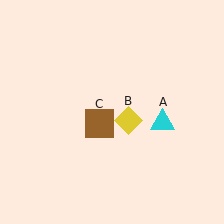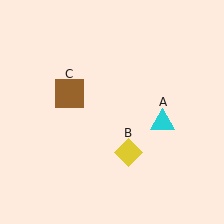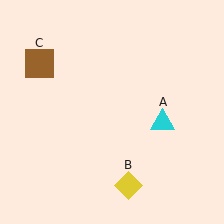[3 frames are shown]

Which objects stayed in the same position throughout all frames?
Cyan triangle (object A) remained stationary.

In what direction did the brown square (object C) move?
The brown square (object C) moved up and to the left.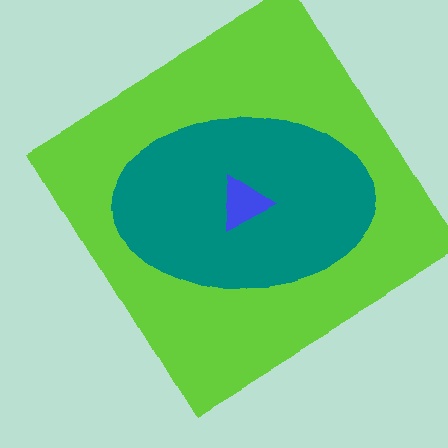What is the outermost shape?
The lime diamond.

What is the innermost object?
The blue triangle.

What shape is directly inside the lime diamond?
The teal ellipse.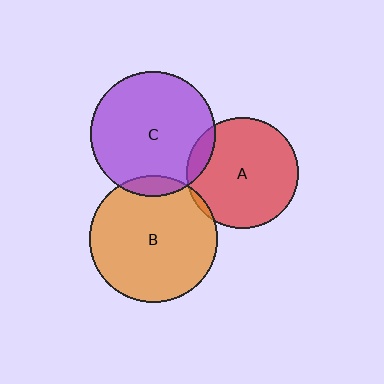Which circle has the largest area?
Circle B (orange).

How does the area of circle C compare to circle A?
Approximately 1.3 times.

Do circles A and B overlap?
Yes.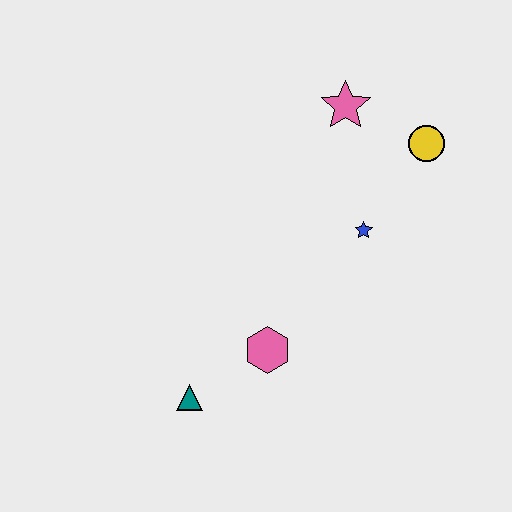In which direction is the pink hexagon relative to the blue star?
The pink hexagon is below the blue star.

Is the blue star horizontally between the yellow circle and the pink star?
Yes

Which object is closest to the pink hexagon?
The teal triangle is closest to the pink hexagon.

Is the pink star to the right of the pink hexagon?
Yes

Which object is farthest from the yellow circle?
The teal triangle is farthest from the yellow circle.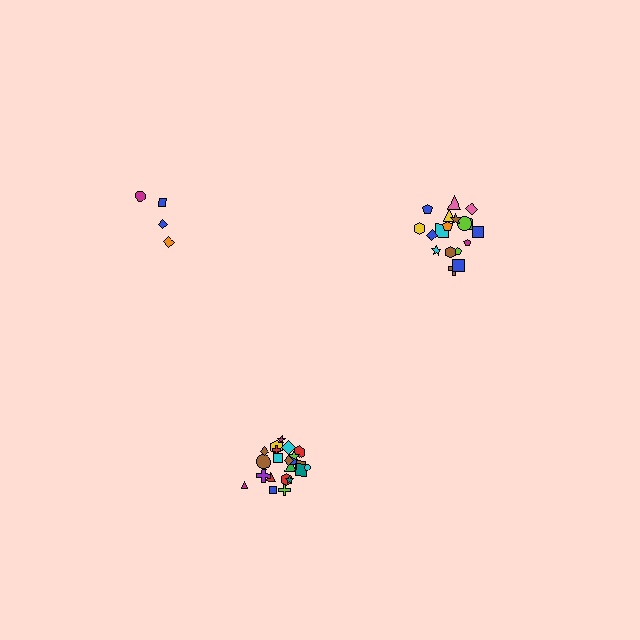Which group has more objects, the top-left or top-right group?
The top-right group.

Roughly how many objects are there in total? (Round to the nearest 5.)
Roughly 45 objects in total.